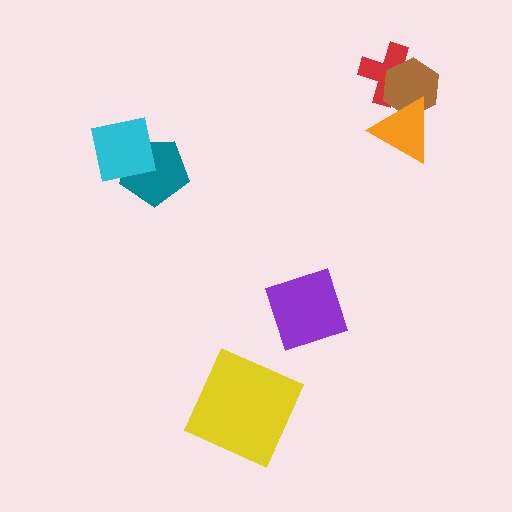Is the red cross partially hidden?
Yes, it is partially covered by another shape.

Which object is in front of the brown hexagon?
The orange triangle is in front of the brown hexagon.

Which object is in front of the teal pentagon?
The cyan square is in front of the teal pentagon.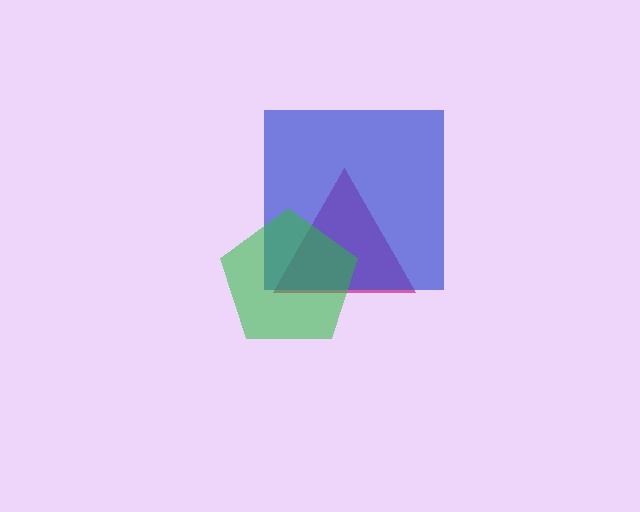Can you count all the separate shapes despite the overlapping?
Yes, there are 3 separate shapes.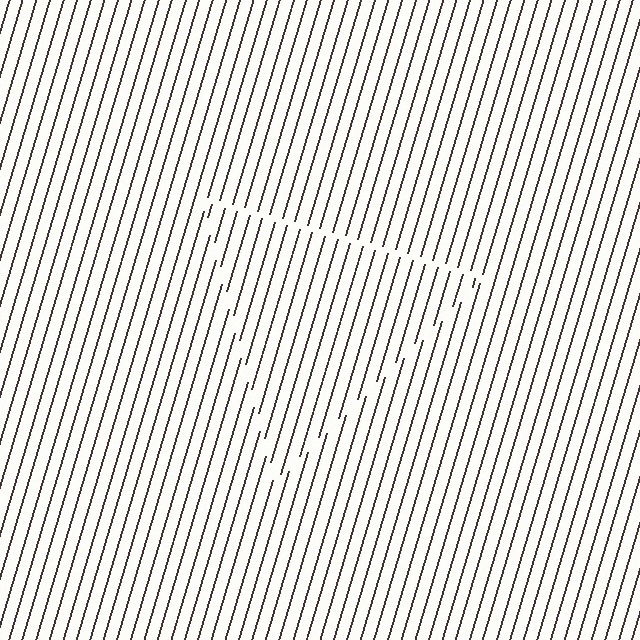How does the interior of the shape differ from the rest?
The interior of the shape contains the same grating, shifted by half a period — the contour is defined by the phase discontinuity where line-ends from the inner and outer gratings abut.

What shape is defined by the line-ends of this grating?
An illusory triangle. The interior of the shape contains the same grating, shifted by half a period — the contour is defined by the phase discontinuity where line-ends from the inner and outer gratings abut.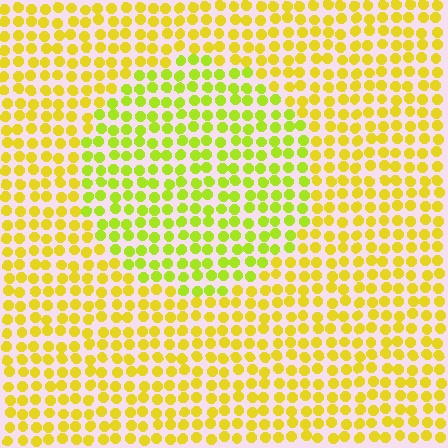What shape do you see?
I see a circle.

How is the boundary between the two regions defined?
The boundary is defined purely by a slight shift in hue (about 26 degrees). Spacing, size, and orientation are identical on both sides.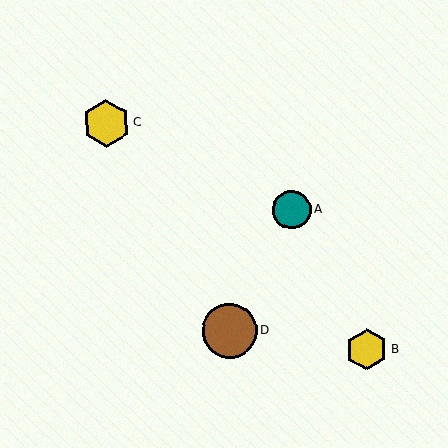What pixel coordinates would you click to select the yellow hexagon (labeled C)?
Click at (106, 123) to select the yellow hexagon C.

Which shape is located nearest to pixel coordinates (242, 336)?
The brown circle (labeled D) at (230, 331) is nearest to that location.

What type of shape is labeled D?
Shape D is a brown circle.